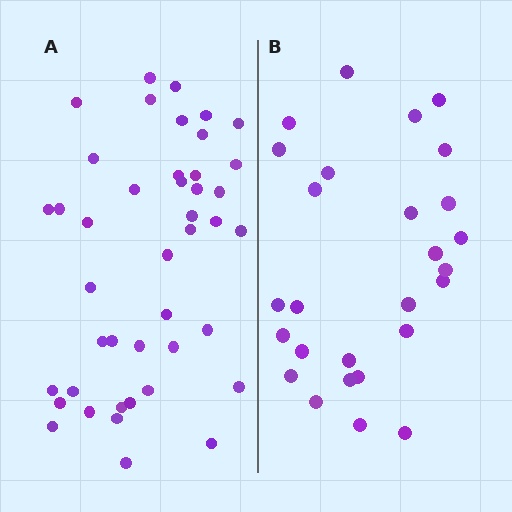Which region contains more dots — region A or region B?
Region A (the left region) has more dots.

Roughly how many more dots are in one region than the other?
Region A has approximately 15 more dots than region B.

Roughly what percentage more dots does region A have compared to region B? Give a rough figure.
About 60% more.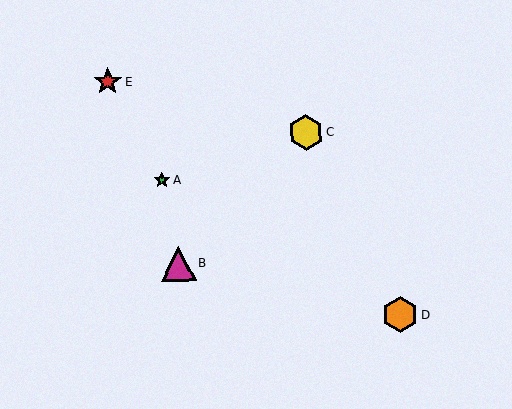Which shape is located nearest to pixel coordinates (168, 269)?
The magenta triangle (labeled B) at (179, 264) is nearest to that location.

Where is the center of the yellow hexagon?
The center of the yellow hexagon is at (306, 132).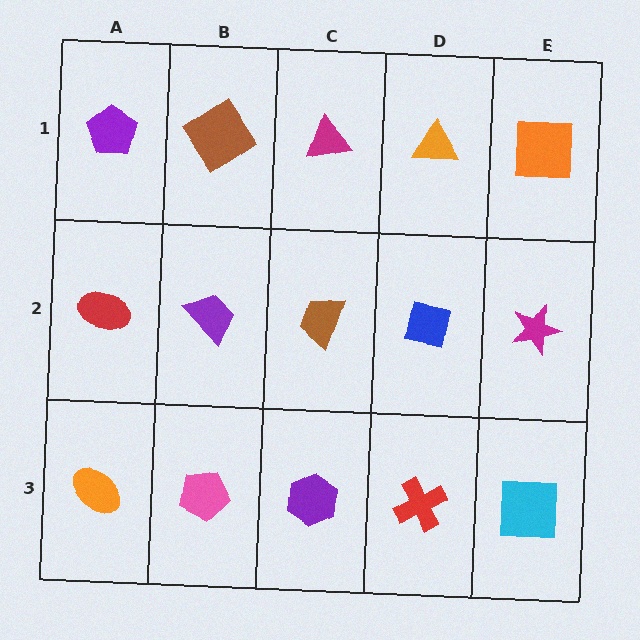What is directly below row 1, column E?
A magenta star.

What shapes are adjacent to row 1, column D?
A blue square (row 2, column D), a magenta triangle (row 1, column C), an orange square (row 1, column E).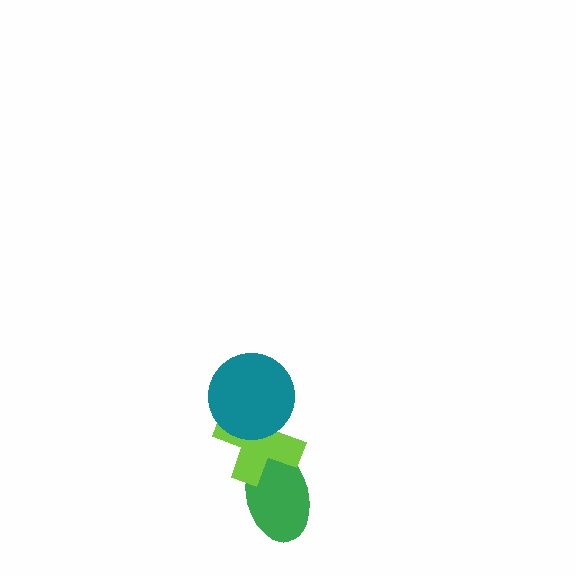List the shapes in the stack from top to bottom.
From top to bottom: the teal circle, the lime cross, the green ellipse.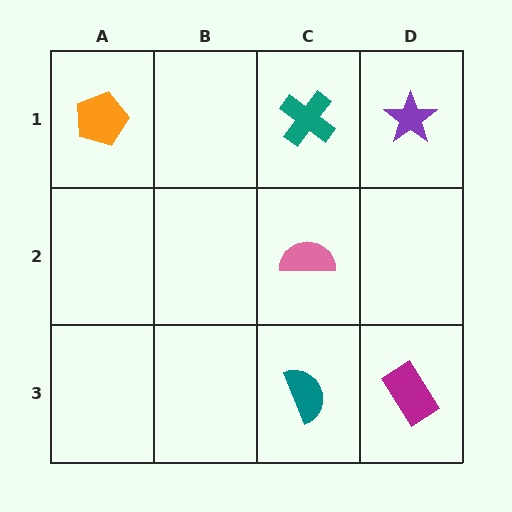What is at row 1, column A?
An orange pentagon.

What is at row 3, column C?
A teal semicircle.